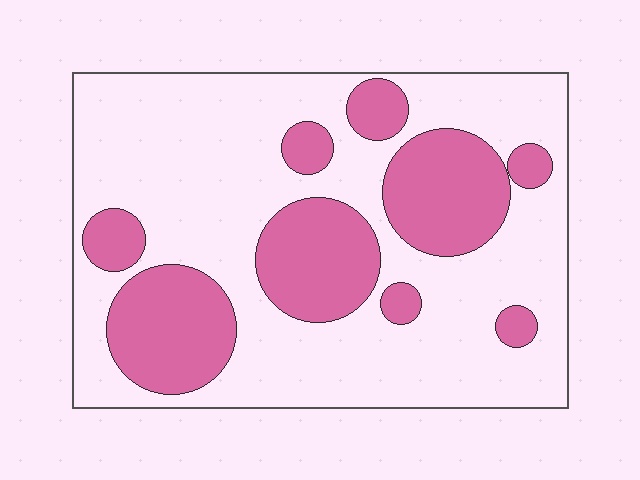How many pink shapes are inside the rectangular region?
9.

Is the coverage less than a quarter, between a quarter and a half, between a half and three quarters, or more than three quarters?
Between a quarter and a half.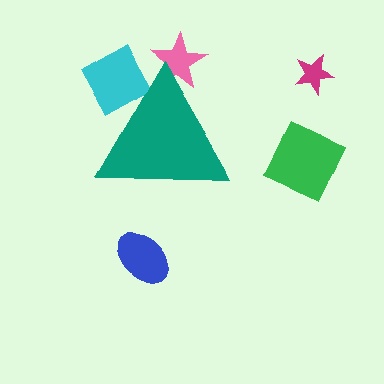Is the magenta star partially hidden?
No, the magenta star is fully visible.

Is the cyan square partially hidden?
Yes, the cyan square is partially hidden behind the teal triangle.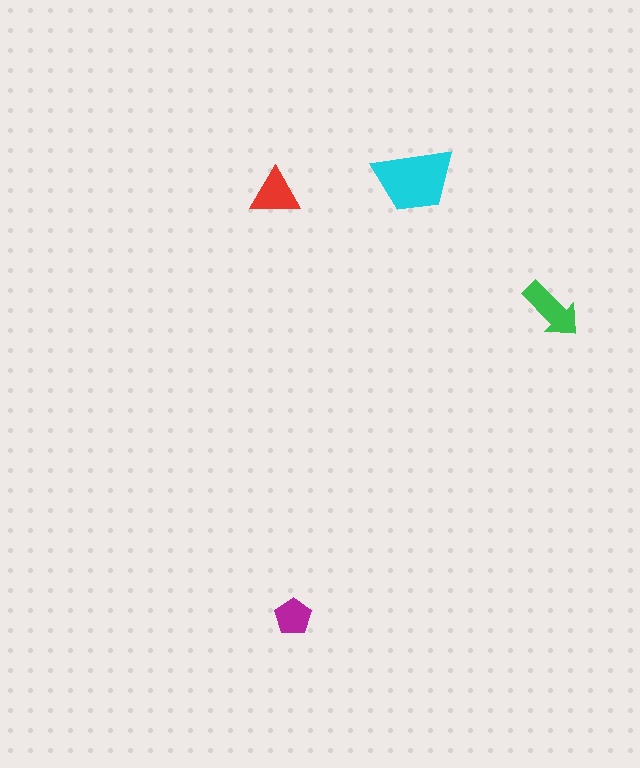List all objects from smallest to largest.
The magenta pentagon, the red triangle, the green arrow, the cyan trapezoid.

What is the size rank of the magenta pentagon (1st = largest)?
4th.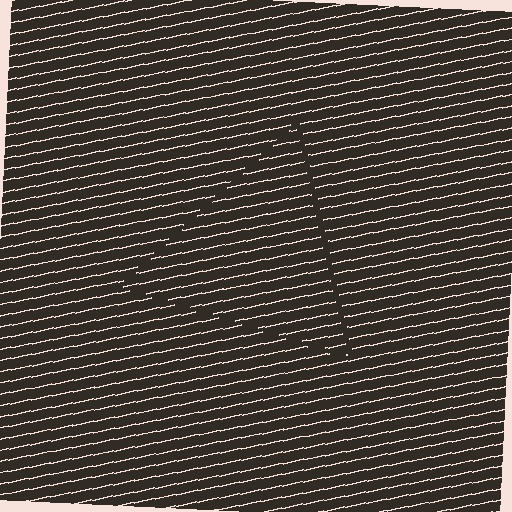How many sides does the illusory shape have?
3 sides — the line-ends trace a triangle.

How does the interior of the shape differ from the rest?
The interior of the shape contains the same grating, shifted by half a period — the contour is defined by the phase discontinuity where line-ends from the inner and outer gratings abut.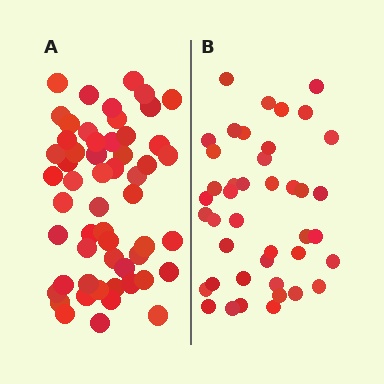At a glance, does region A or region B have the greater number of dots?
Region A (the left region) has more dots.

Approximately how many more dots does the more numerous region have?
Region A has approximately 15 more dots than region B.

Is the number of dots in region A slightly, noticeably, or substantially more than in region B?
Region A has noticeably more, but not dramatically so. The ratio is roughly 1.3 to 1.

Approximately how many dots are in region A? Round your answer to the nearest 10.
About 60 dots. (The exact count is 55, which rounds to 60.)